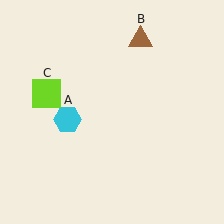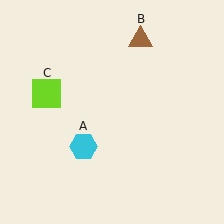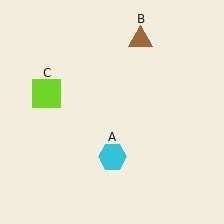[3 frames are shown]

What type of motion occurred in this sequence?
The cyan hexagon (object A) rotated counterclockwise around the center of the scene.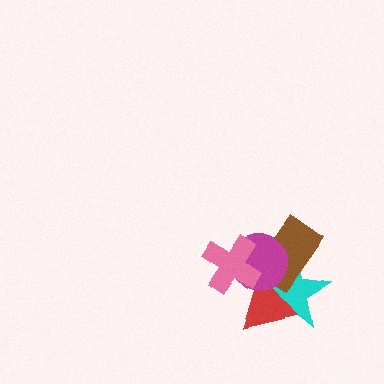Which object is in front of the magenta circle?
The pink cross is in front of the magenta circle.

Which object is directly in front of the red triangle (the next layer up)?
The magenta circle is directly in front of the red triangle.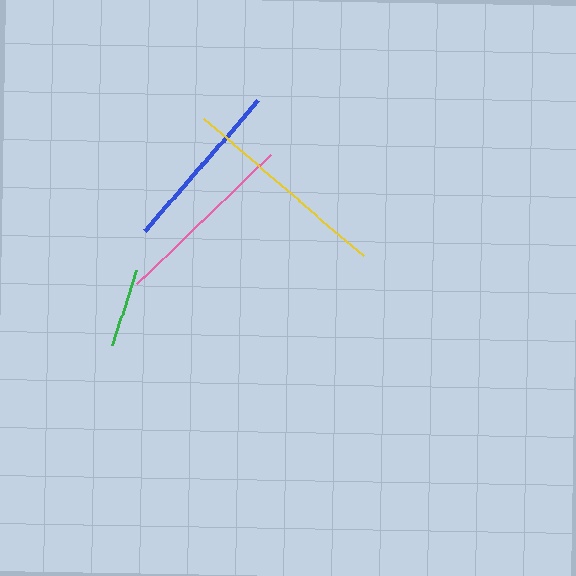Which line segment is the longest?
The yellow line is the longest at approximately 211 pixels.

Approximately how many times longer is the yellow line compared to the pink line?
The yellow line is approximately 1.1 times the length of the pink line.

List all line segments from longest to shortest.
From longest to shortest: yellow, pink, blue, green.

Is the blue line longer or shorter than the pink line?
The pink line is longer than the blue line.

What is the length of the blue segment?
The blue segment is approximately 173 pixels long.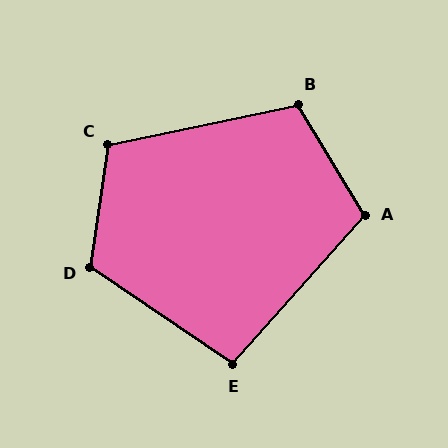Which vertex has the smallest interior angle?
E, at approximately 97 degrees.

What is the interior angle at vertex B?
Approximately 109 degrees (obtuse).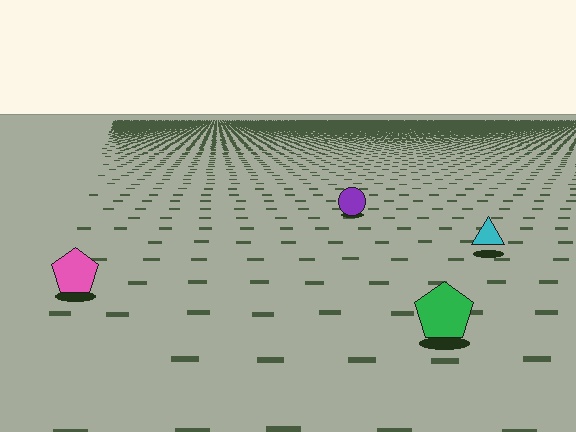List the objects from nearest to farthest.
From nearest to farthest: the green pentagon, the pink pentagon, the cyan triangle, the purple circle.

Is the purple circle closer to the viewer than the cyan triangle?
No. The cyan triangle is closer — you can tell from the texture gradient: the ground texture is coarser near it.